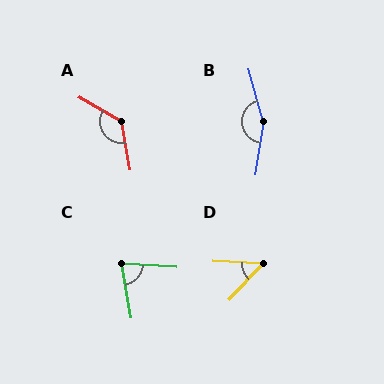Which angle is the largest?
B, at approximately 156 degrees.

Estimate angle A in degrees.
Approximately 131 degrees.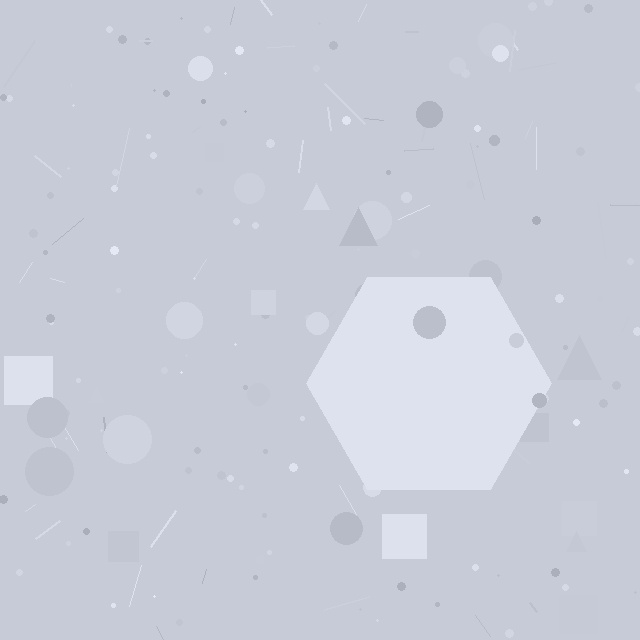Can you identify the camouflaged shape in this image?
The camouflaged shape is a hexagon.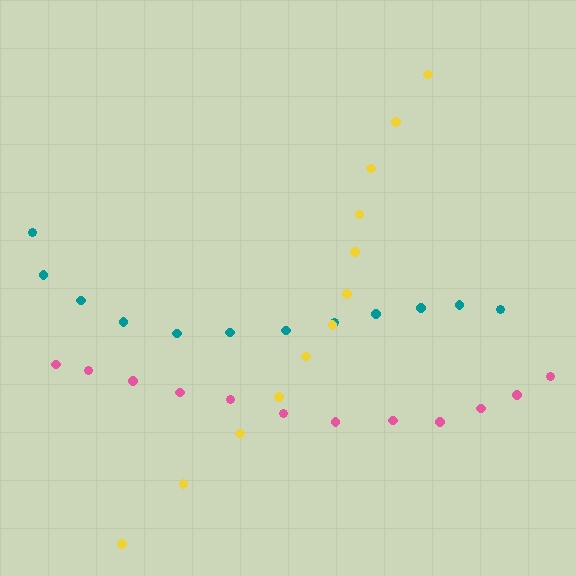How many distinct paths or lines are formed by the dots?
There are 3 distinct paths.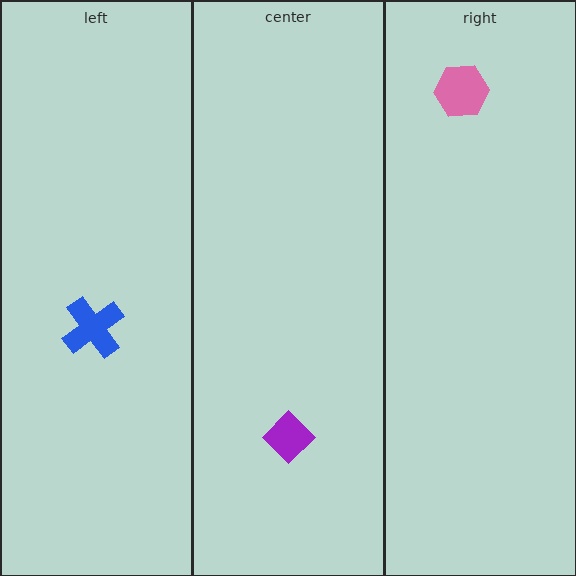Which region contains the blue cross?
The left region.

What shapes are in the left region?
The blue cross.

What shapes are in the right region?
The pink hexagon.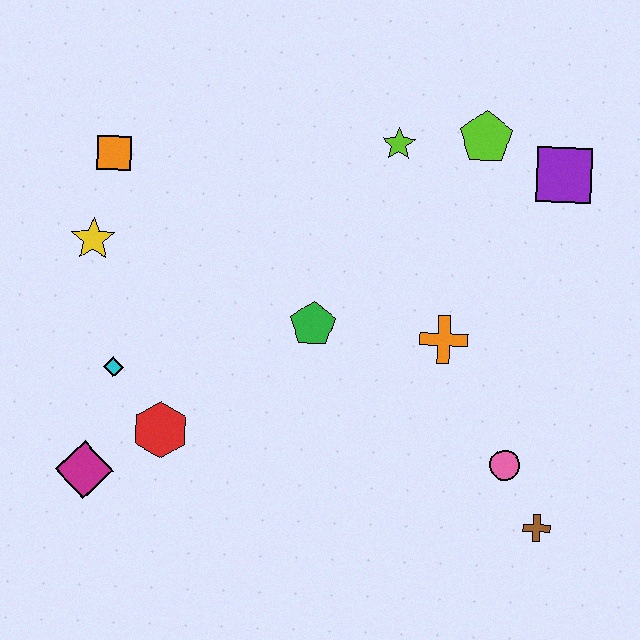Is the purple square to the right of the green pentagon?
Yes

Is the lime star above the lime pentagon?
No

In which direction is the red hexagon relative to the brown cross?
The red hexagon is to the left of the brown cross.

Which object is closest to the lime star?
The lime pentagon is closest to the lime star.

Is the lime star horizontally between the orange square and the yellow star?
No